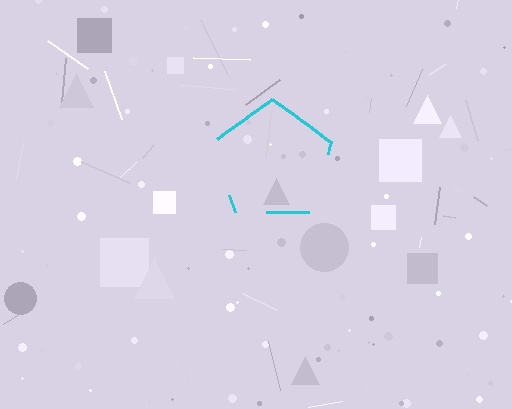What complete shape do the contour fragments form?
The contour fragments form a pentagon.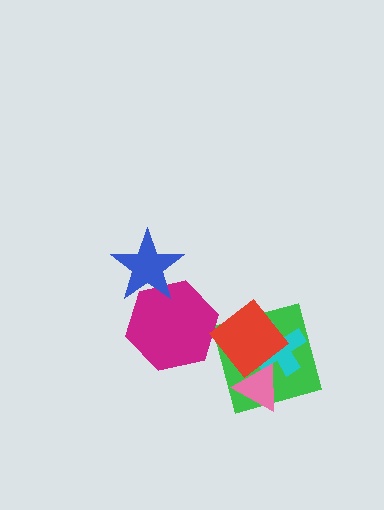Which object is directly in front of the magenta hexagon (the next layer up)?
The red diamond is directly in front of the magenta hexagon.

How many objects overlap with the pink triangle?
3 objects overlap with the pink triangle.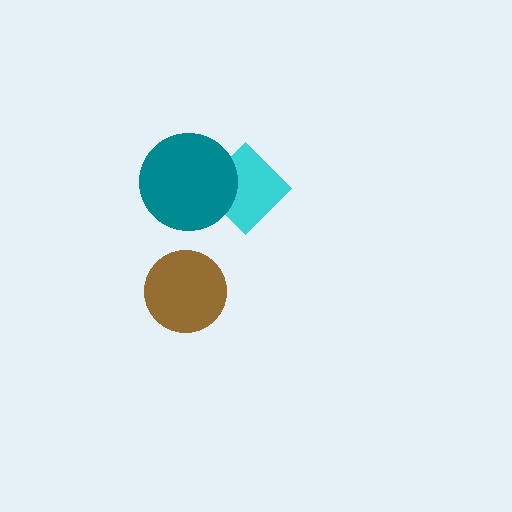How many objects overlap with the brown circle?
0 objects overlap with the brown circle.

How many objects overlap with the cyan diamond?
1 object overlaps with the cyan diamond.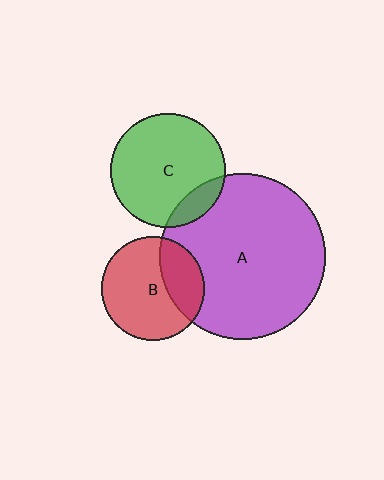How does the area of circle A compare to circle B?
Approximately 2.6 times.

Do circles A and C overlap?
Yes.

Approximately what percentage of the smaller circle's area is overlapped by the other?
Approximately 15%.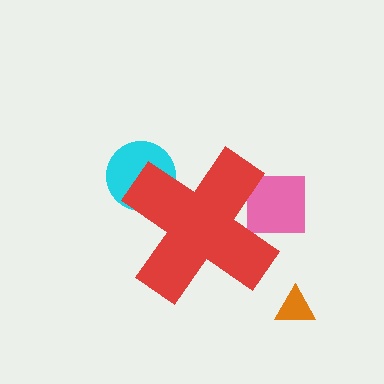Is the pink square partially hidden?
Yes, the pink square is partially hidden behind the red cross.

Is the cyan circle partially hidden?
Yes, the cyan circle is partially hidden behind the red cross.